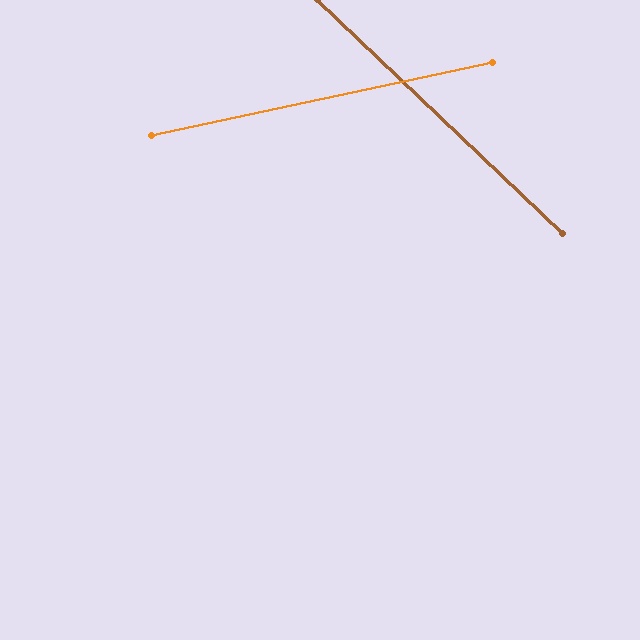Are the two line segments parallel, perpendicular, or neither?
Neither parallel nor perpendicular — they differ by about 56°.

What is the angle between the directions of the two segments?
Approximately 56 degrees.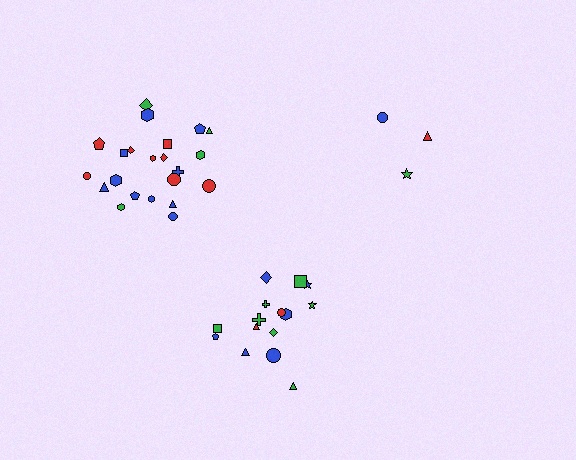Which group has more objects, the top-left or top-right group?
The top-left group.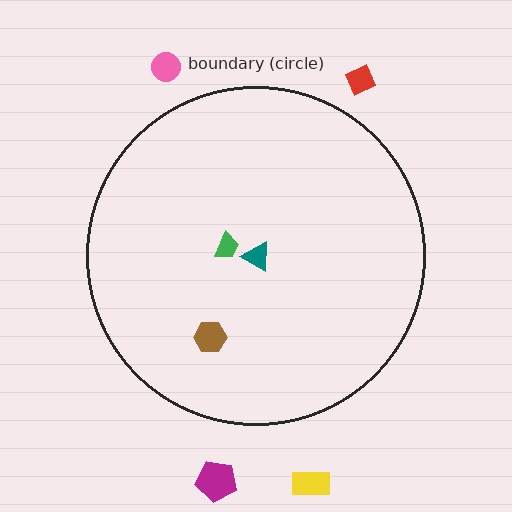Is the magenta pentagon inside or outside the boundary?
Outside.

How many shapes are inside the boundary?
3 inside, 4 outside.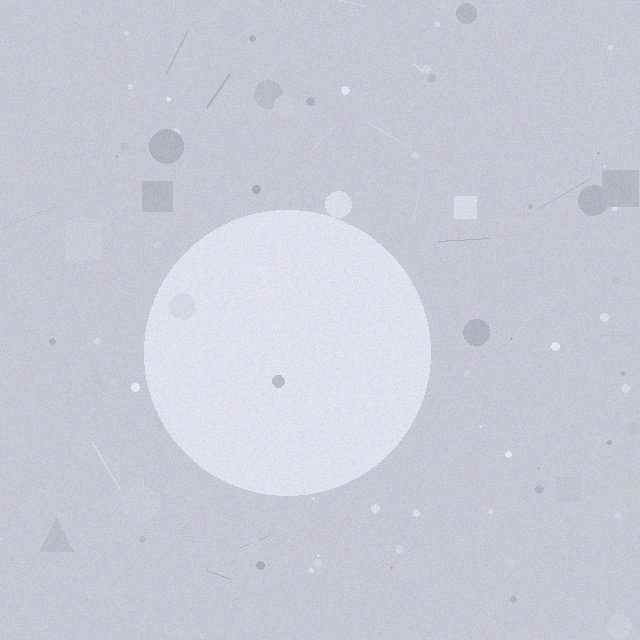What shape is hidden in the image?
A circle is hidden in the image.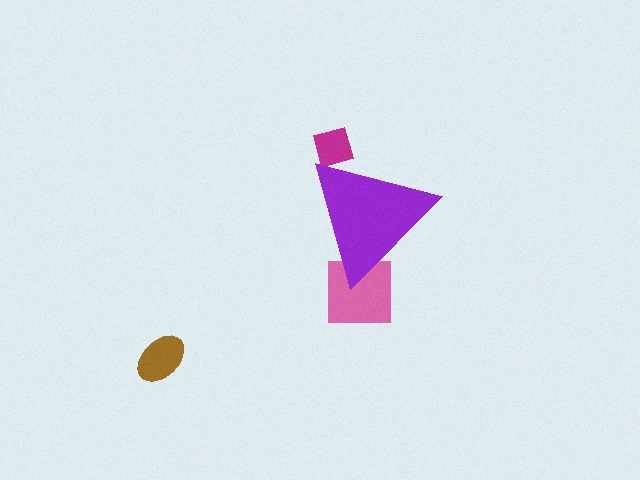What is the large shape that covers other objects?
A purple triangle.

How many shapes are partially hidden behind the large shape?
2 shapes are partially hidden.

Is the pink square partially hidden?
Yes, the pink square is partially hidden behind the purple triangle.